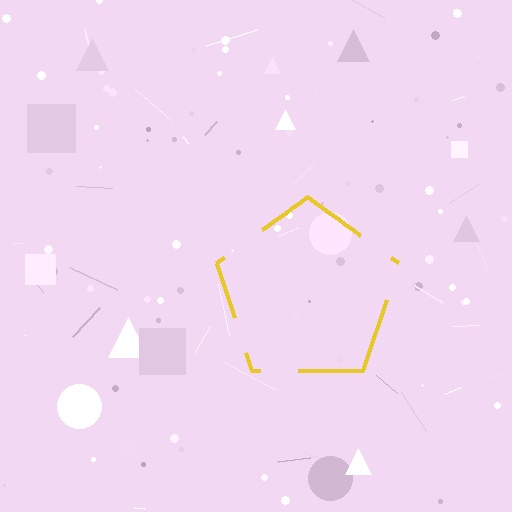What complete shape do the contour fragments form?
The contour fragments form a pentagon.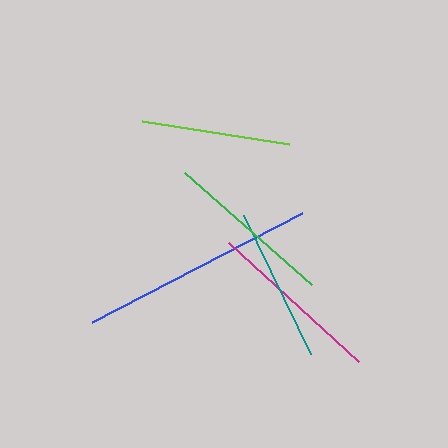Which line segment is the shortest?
The lime line is the shortest at approximately 149 pixels.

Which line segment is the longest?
The blue line is the longest at approximately 238 pixels.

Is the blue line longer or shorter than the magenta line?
The blue line is longer than the magenta line.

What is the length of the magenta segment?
The magenta segment is approximately 176 pixels long.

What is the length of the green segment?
The green segment is approximately 169 pixels long.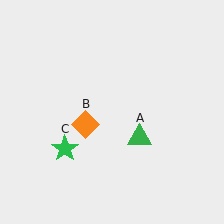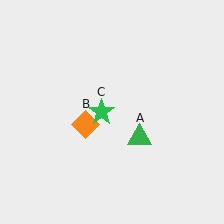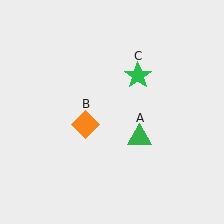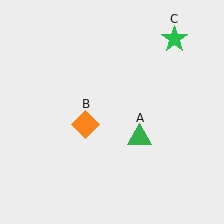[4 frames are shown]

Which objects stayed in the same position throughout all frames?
Green triangle (object A) and orange diamond (object B) remained stationary.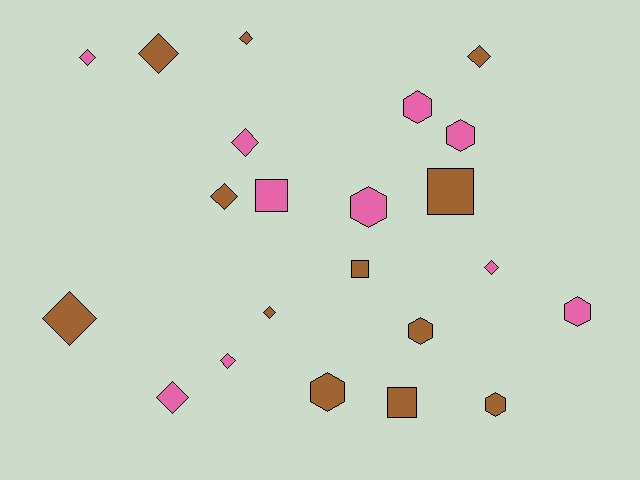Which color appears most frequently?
Brown, with 12 objects.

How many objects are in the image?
There are 22 objects.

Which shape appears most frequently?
Diamond, with 11 objects.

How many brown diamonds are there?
There are 6 brown diamonds.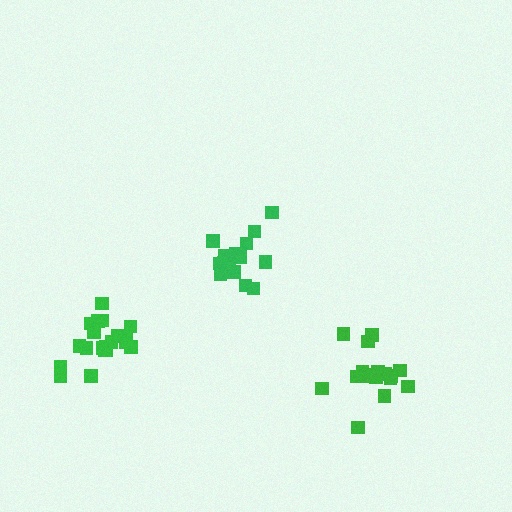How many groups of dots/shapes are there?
There are 3 groups.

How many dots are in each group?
Group 1: 17 dots, Group 2: 20 dots, Group 3: 16 dots (53 total).